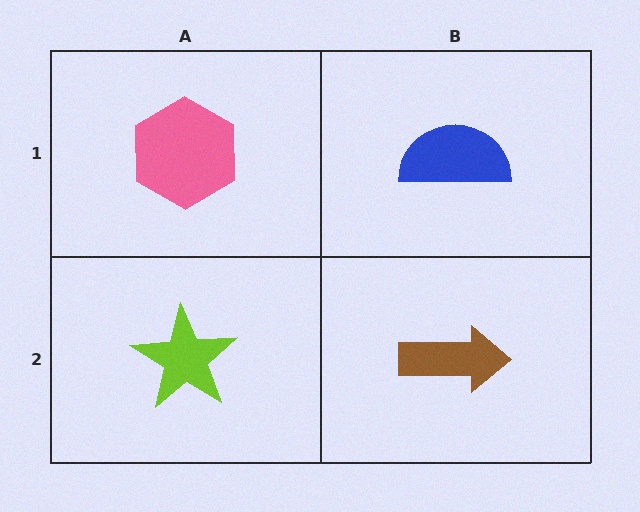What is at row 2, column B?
A brown arrow.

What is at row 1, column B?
A blue semicircle.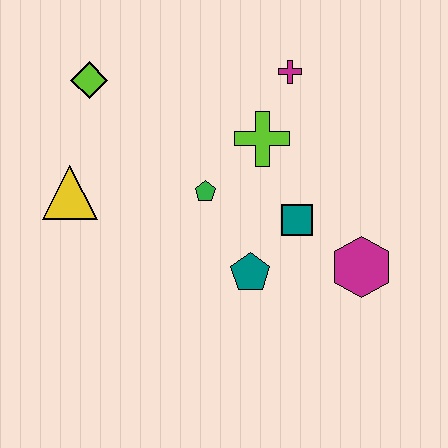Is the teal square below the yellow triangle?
Yes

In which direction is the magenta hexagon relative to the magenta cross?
The magenta hexagon is below the magenta cross.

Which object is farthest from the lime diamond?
The magenta hexagon is farthest from the lime diamond.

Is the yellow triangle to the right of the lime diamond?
No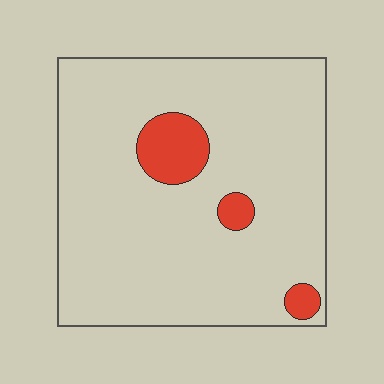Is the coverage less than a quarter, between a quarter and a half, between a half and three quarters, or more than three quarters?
Less than a quarter.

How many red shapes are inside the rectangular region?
3.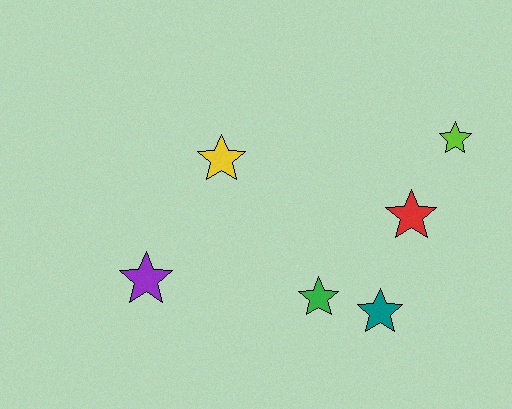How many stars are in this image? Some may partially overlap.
There are 6 stars.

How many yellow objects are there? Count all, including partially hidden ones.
There is 1 yellow object.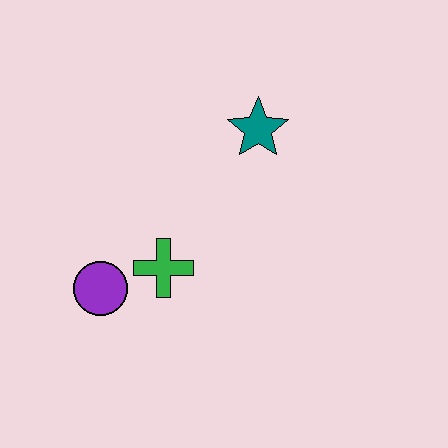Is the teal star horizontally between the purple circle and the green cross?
No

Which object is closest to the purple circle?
The green cross is closest to the purple circle.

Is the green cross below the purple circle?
No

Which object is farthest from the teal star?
The purple circle is farthest from the teal star.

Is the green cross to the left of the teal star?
Yes